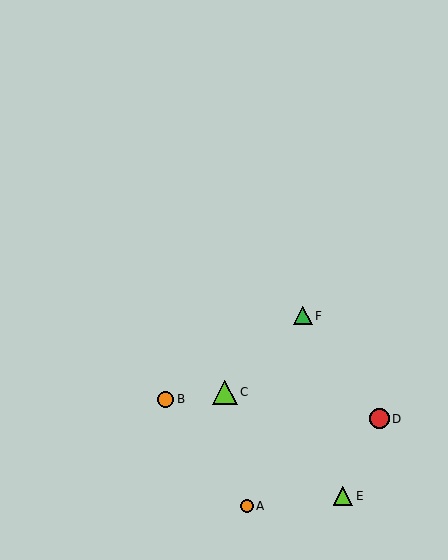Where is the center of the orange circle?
The center of the orange circle is at (247, 506).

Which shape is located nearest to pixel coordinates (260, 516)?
The orange circle (labeled A) at (247, 506) is nearest to that location.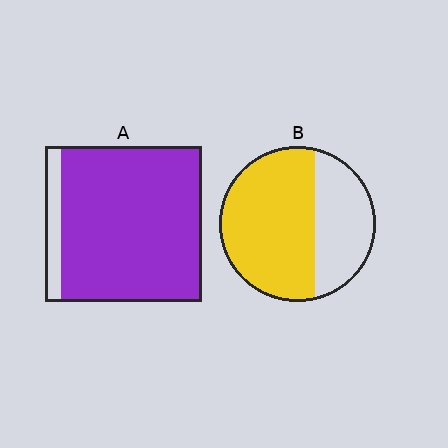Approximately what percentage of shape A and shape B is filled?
A is approximately 90% and B is approximately 65%.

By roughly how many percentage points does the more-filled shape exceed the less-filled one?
By roughly 25 percentage points (A over B).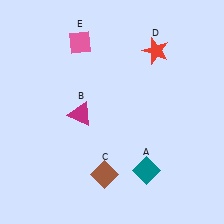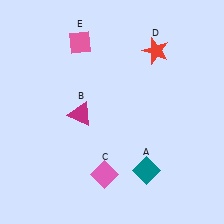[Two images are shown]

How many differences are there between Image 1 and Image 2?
There is 1 difference between the two images.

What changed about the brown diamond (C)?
In Image 1, C is brown. In Image 2, it changed to pink.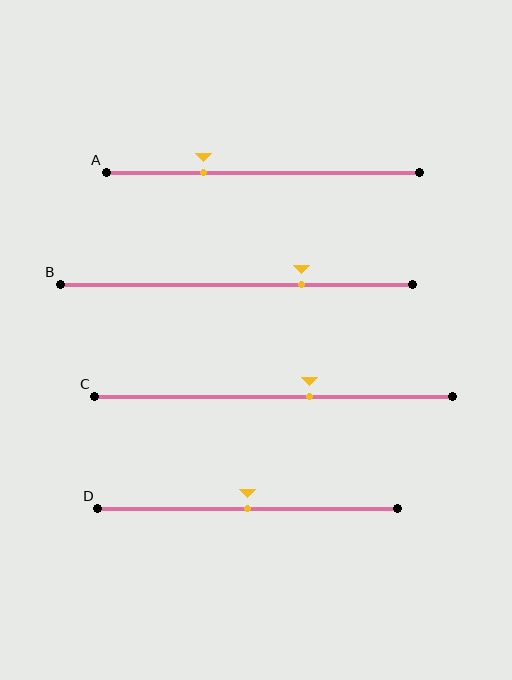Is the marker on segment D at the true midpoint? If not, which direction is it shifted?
Yes, the marker on segment D is at the true midpoint.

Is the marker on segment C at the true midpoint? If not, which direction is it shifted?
No, the marker on segment C is shifted to the right by about 10% of the segment length.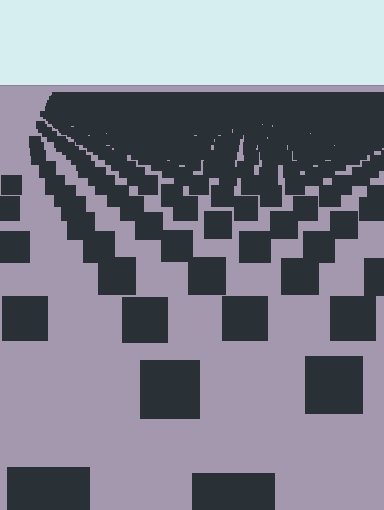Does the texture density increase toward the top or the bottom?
Density increases toward the top.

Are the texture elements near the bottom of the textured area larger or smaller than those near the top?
Larger. Near the bottom, elements are closer to the viewer and appear at a bigger on-screen size.